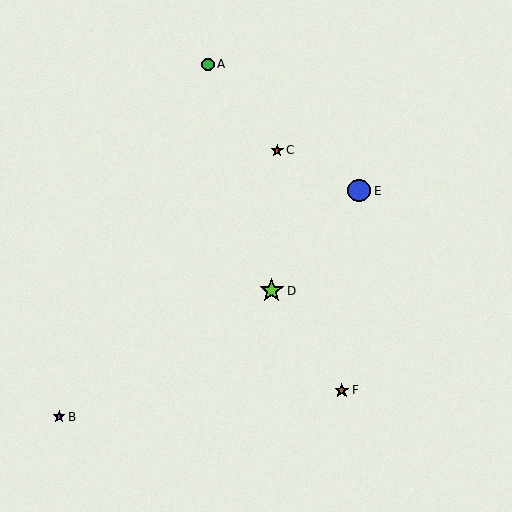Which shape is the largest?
The lime star (labeled D) is the largest.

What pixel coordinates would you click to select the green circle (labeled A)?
Click at (208, 64) to select the green circle A.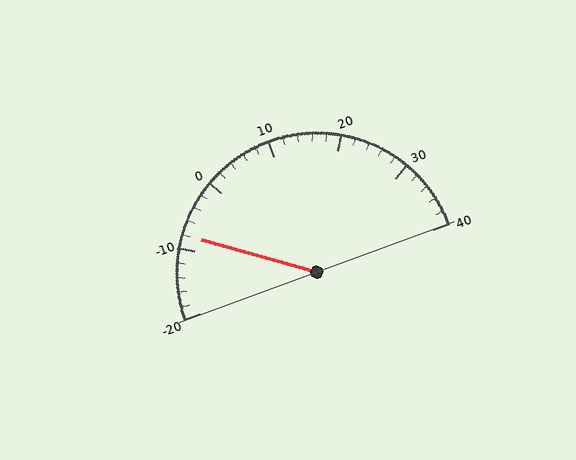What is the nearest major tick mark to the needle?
The nearest major tick mark is -10.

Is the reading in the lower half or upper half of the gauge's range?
The reading is in the lower half of the range (-20 to 40).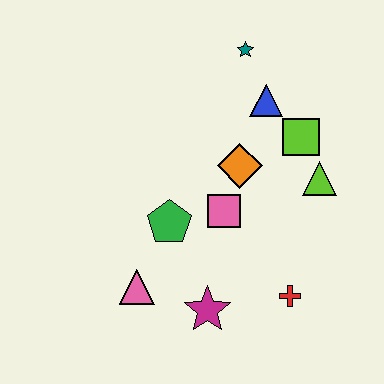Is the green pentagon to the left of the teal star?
Yes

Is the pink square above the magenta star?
Yes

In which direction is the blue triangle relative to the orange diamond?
The blue triangle is above the orange diamond.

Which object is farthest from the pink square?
The teal star is farthest from the pink square.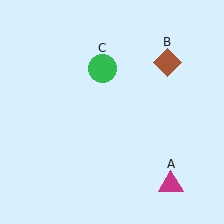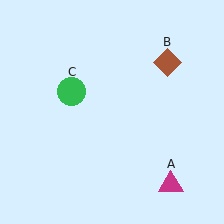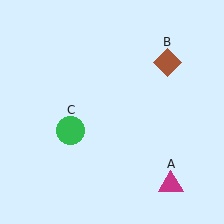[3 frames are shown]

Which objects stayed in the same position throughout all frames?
Magenta triangle (object A) and brown diamond (object B) remained stationary.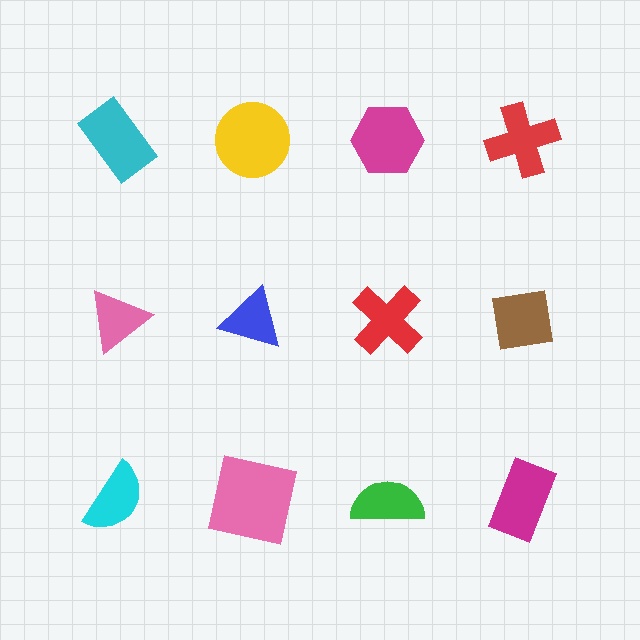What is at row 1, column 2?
A yellow circle.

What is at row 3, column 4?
A magenta rectangle.